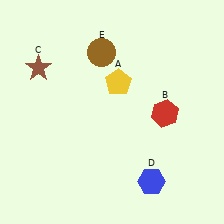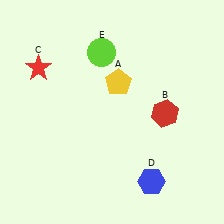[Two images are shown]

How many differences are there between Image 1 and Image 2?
There are 2 differences between the two images.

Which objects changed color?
C changed from brown to red. E changed from brown to lime.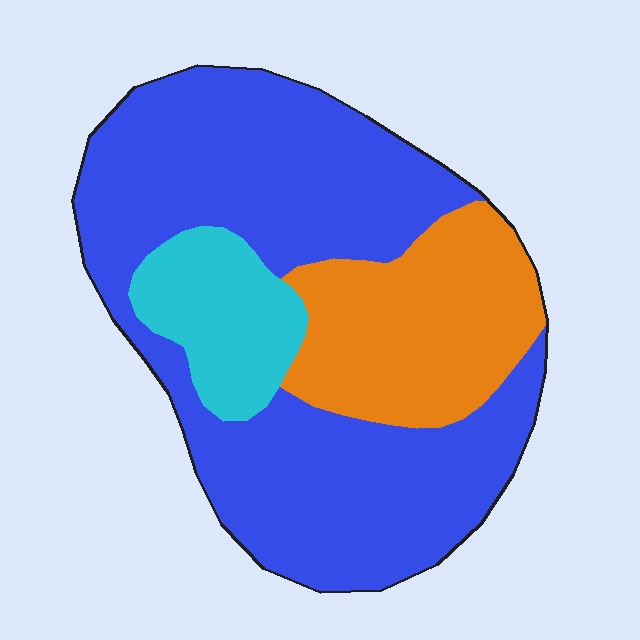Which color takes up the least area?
Cyan, at roughly 15%.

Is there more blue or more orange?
Blue.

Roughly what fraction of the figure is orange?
Orange covers roughly 25% of the figure.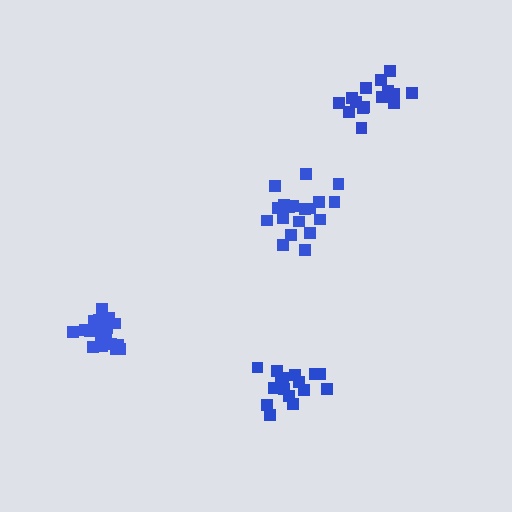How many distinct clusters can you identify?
There are 4 distinct clusters.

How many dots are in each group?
Group 1: 15 dots, Group 2: 20 dots, Group 3: 16 dots, Group 4: 20 dots (71 total).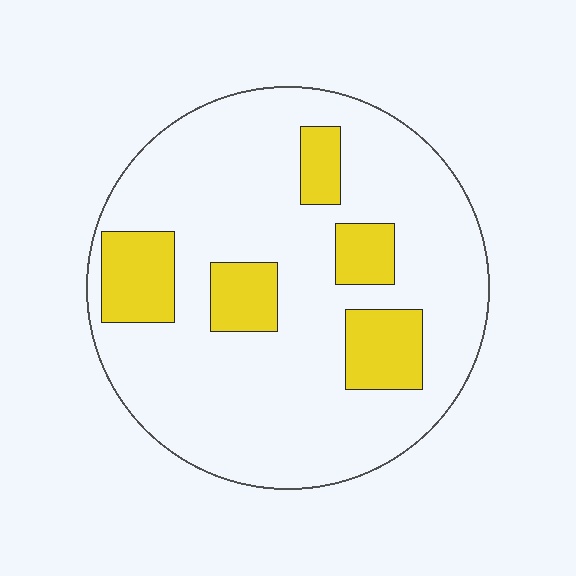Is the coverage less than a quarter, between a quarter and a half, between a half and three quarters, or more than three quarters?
Less than a quarter.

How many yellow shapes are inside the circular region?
5.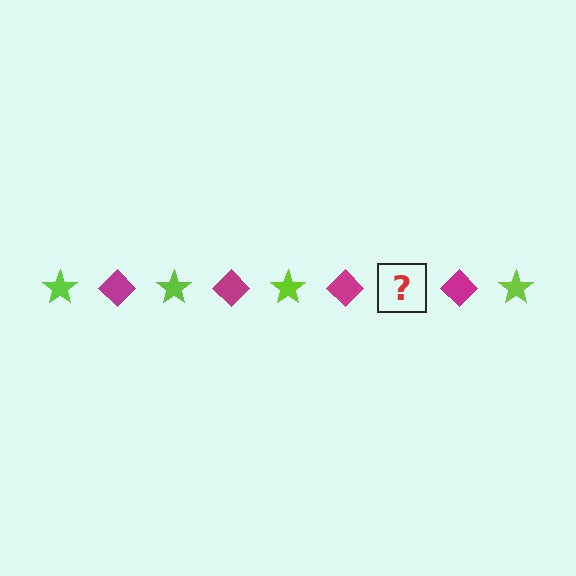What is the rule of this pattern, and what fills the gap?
The rule is that the pattern alternates between lime star and magenta diamond. The gap should be filled with a lime star.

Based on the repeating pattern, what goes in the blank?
The blank should be a lime star.